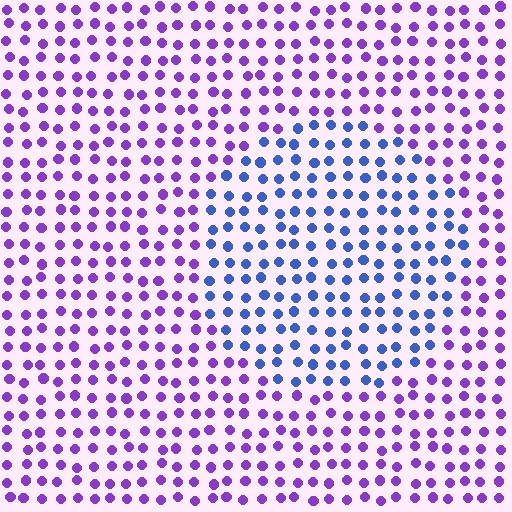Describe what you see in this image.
The image is filled with small purple elements in a uniform arrangement. A circle-shaped region is visible where the elements are tinted to a slightly different hue, forming a subtle color boundary.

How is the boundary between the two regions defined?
The boundary is defined purely by a slight shift in hue (about 50 degrees). Spacing, size, and orientation are identical on both sides.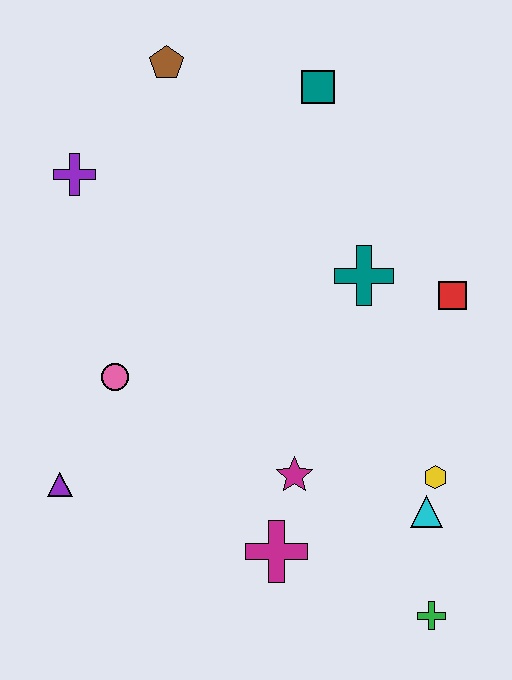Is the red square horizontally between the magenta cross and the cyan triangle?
No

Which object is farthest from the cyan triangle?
The brown pentagon is farthest from the cyan triangle.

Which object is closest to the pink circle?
The purple triangle is closest to the pink circle.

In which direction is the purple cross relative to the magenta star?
The purple cross is above the magenta star.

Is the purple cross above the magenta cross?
Yes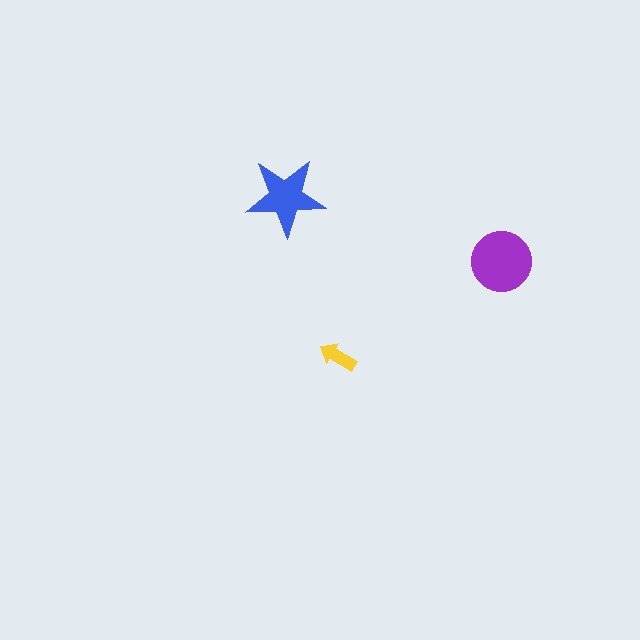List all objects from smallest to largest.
The yellow arrow, the blue star, the purple circle.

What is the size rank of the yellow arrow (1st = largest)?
3rd.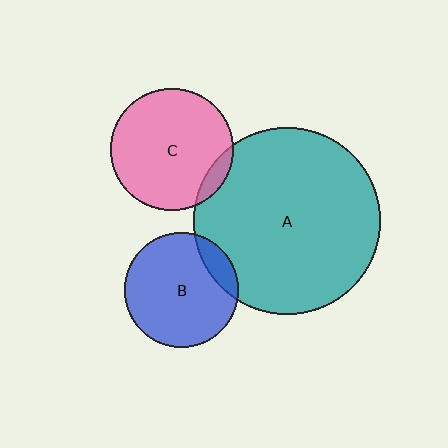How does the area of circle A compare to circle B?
Approximately 2.7 times.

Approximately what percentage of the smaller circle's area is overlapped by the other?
Approximately 15%.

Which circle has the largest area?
Circle A (teal).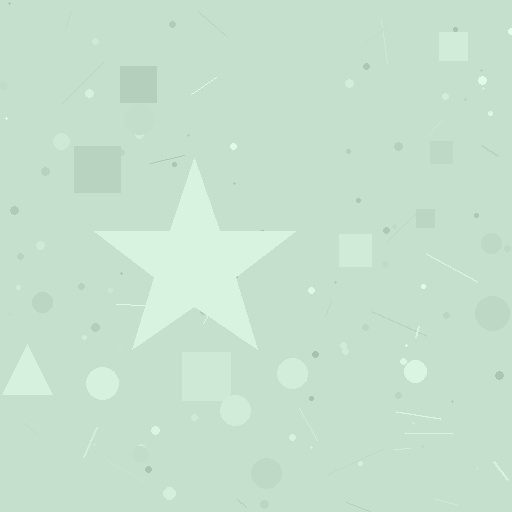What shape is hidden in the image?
A star is hidden in the image.